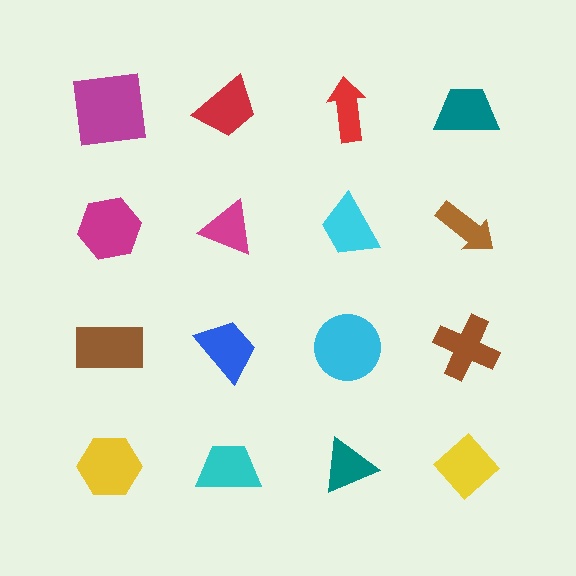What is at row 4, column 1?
A yellow hexagon.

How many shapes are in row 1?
4 shapes.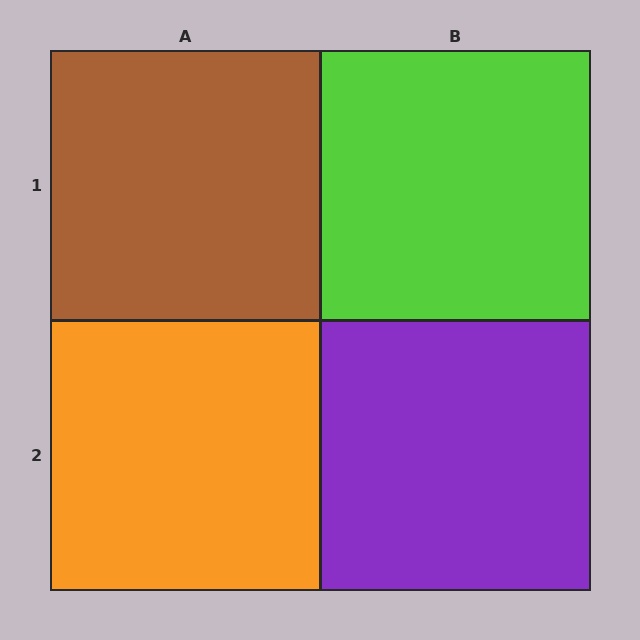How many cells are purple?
1 cell is purple.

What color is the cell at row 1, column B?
Lime.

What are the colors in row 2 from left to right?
Orange, purple.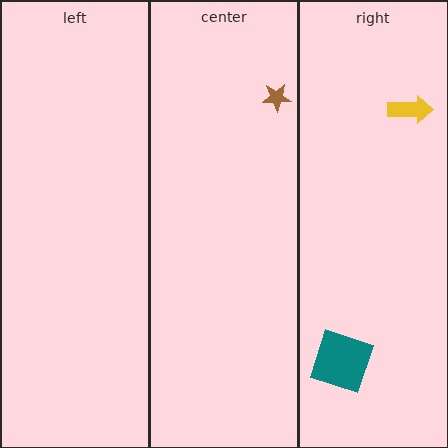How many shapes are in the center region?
1.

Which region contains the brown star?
The center region.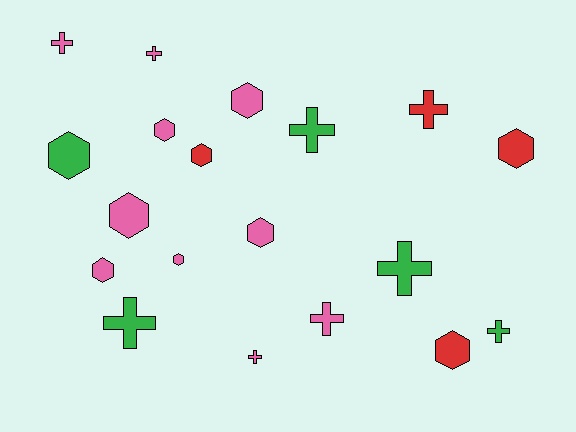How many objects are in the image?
There are 19 objects.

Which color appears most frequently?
Pink, with 10 objects.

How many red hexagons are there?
There are 3 red hexagons.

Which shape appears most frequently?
Hexagon, with 10 objects.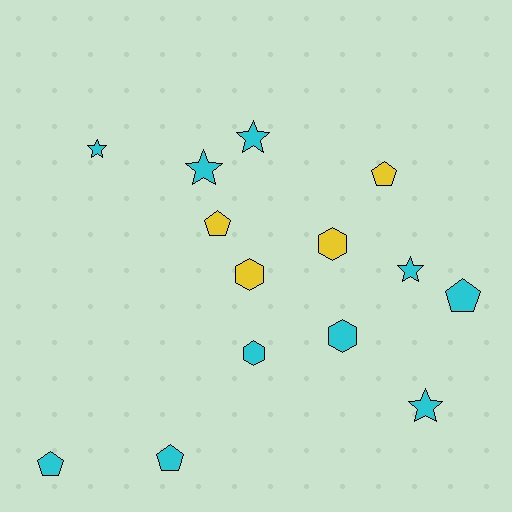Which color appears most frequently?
Cyan, with 10 objects.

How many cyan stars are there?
There are 5 cyan stars.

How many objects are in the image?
There are 14 objects.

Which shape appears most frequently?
Star, with 5 objects.